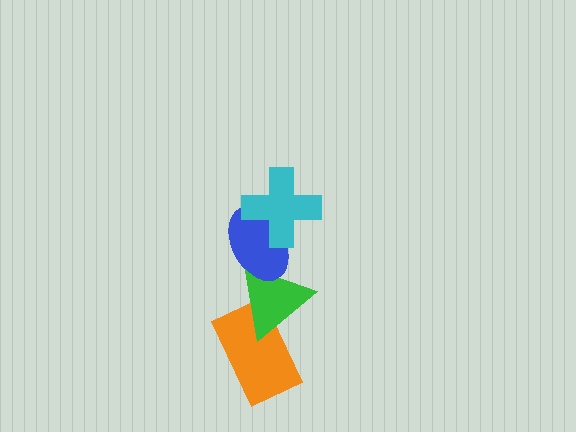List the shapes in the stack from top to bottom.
From top to bottom: the cyan cross, the blue ellipse, the green triangle, the orange rectangle.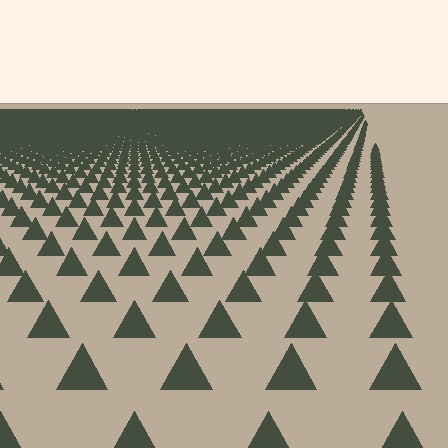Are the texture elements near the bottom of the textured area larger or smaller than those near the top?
Larger. Near the bottom, elements are closer to the viewer and appear at a bigger on-screen size.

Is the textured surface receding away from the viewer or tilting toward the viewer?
The surface is receding away from the viewer. Texture elements get smaller and denser toward the top.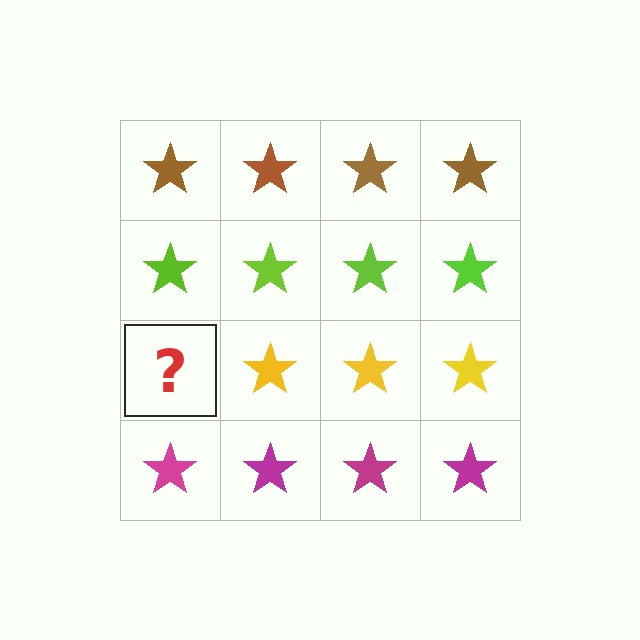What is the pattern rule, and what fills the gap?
The rule is that each row has a consistent color. The gap should be filled with a yellow star.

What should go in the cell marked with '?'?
The missing cell should contain a yellow star.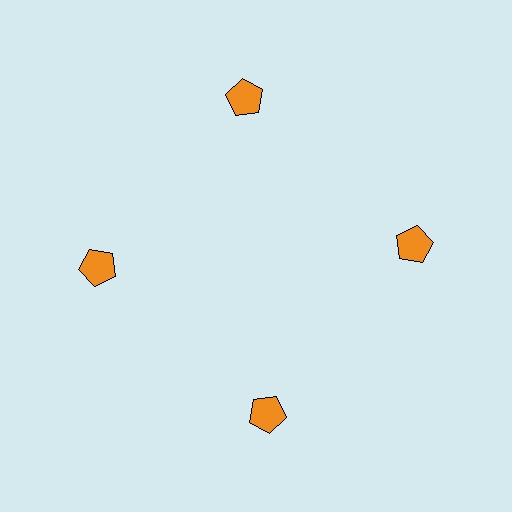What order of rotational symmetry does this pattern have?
This pattern has 4-fold rotational symmetry.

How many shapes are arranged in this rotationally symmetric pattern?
There are 4 shapes, arranged in 4 groups of 1.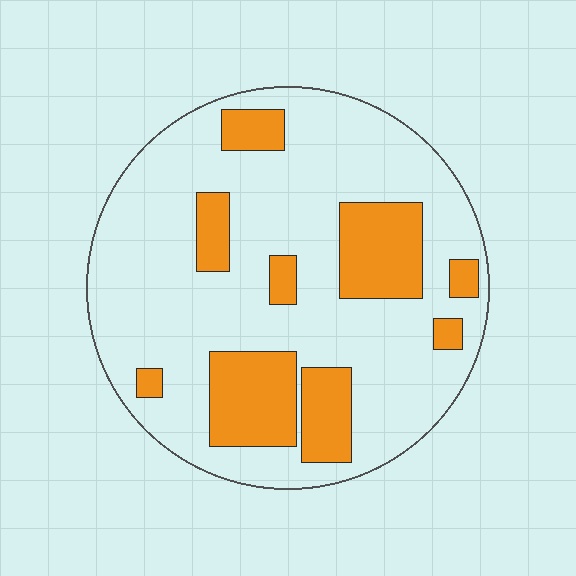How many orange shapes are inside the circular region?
9.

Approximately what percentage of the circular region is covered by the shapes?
Approximately 25%.